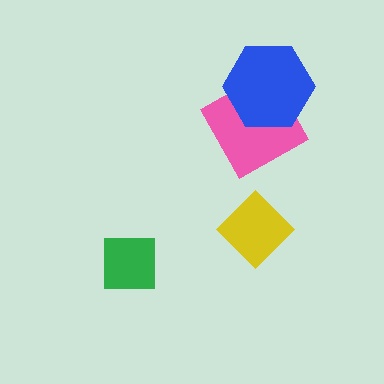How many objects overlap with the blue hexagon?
1 object overlaps with the blue hexagon.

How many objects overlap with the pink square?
1 object overlaps with the pink square.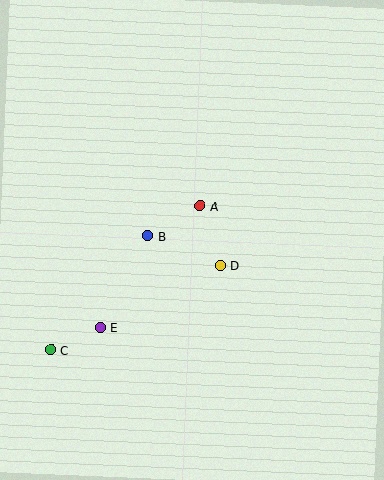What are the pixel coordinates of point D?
Point D is at (220, 266).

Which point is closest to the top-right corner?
Point A is closest to the top-right corner.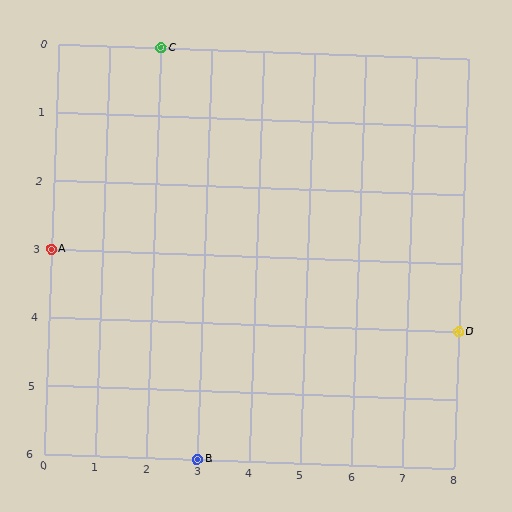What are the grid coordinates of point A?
Point A is at grid coordinates (0, 3).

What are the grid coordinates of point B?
Point B is at grid coordinates (3, 6).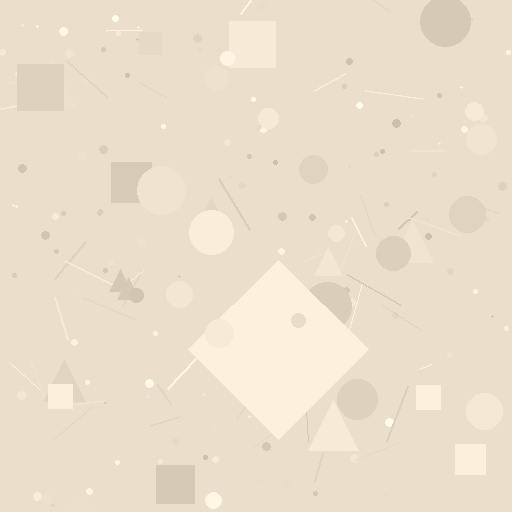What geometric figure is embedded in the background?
A diamond is embedded in the background.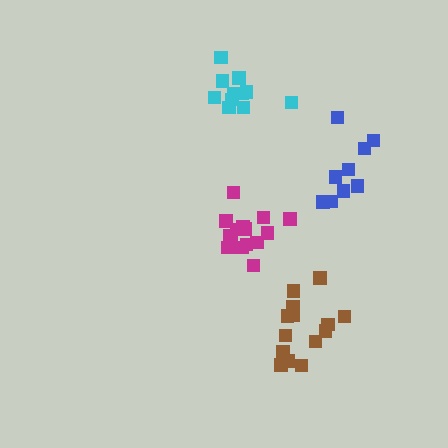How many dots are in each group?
Group 1: 14 dots, Group 2: 15 dots, Group 3: 10 dots, Group 4: 11 dots (50 total).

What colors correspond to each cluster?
The clusters are colored: brown, magenta, blue, cyan.